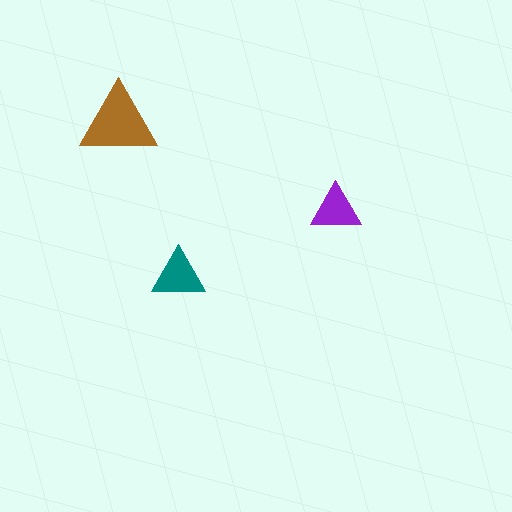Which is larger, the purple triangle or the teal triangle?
The teal one.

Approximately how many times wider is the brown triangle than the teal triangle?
About 1.5 times wider.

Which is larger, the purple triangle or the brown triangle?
The brown one.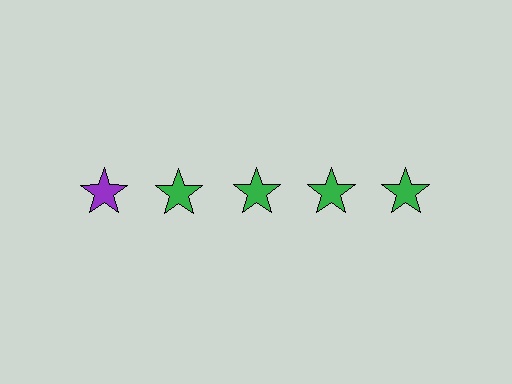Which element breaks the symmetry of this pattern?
The purple star in the top row, leftmost column breaks the symmetry. All other shapes are green stars.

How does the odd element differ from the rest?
It has a different color: purple instead of green.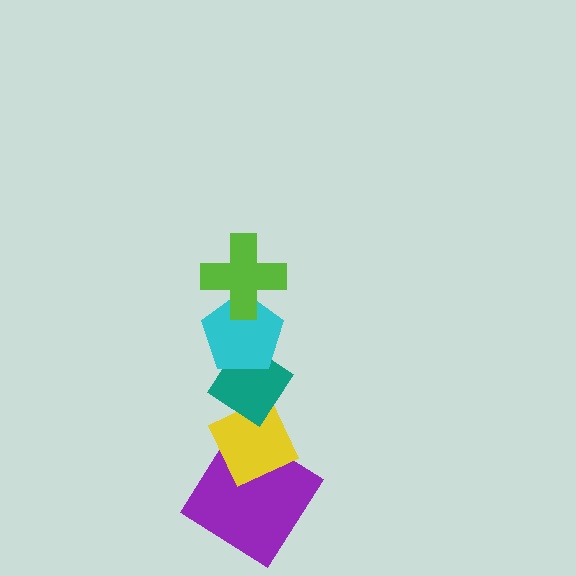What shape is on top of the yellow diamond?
The teal diamond is on top of the yellow diamond.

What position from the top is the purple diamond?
The purple diamond is 5th from the top.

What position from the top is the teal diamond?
The teal diamond is 3rd from the top.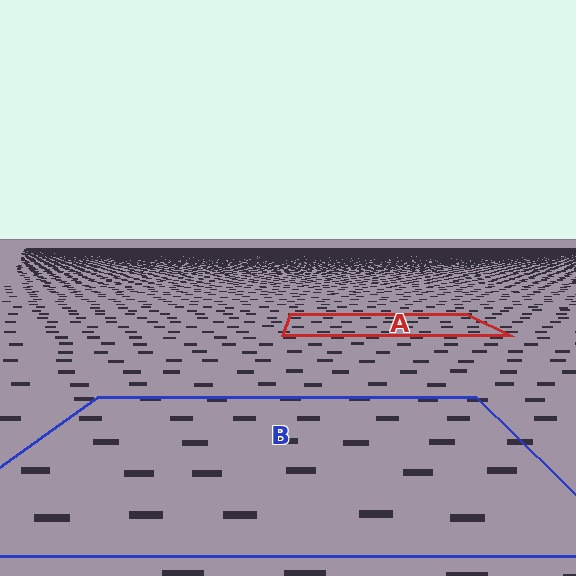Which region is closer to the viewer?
Region B is closer. The texture elements there are larger and more spread out.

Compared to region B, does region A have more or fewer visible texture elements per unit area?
Region A has more texture elements per unit area — they are packed more densely because it is farther away.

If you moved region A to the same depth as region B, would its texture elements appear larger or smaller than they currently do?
They would appear larger. At a closer depth, the same texture elements are projected at a bigger on-screen size.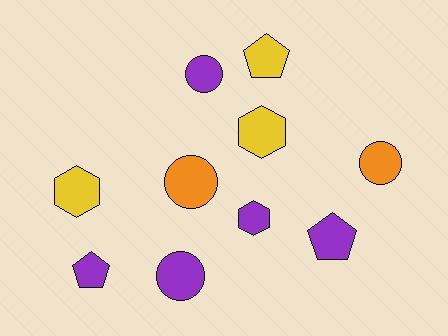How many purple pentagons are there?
There are 2 purple pentagons.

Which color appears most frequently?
Purple, with 5 objects.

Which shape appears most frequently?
Circle, with 4 objects.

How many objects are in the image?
There are 10 objects.